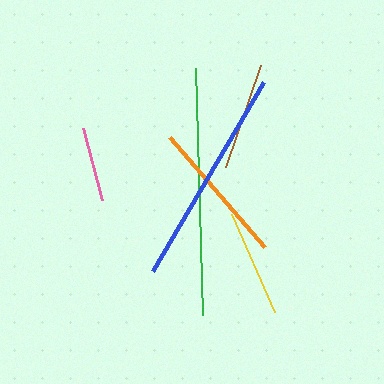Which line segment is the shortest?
The pink line is the shortest at approximately 74 pixels.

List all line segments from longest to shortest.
From longest to shortest: green, blue, orange, brown, yellow, pink.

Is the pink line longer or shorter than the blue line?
The blue line is longer than the pink line.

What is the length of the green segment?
The green segment is approximately 247 pixels long.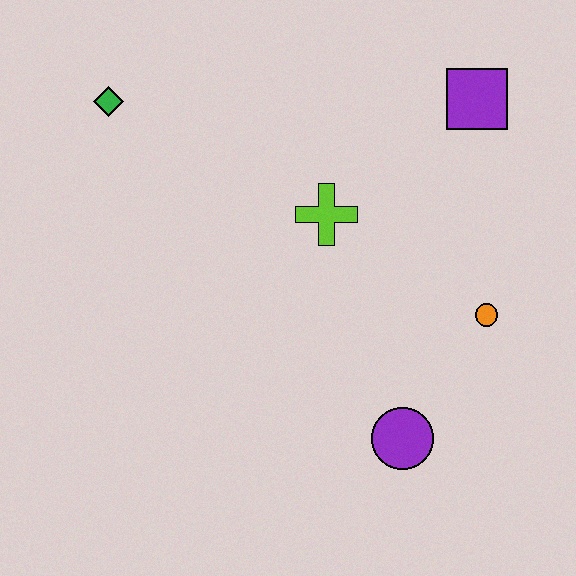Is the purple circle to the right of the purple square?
No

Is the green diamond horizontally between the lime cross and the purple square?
No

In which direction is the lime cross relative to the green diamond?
The lime cross is to the right of the green diamond.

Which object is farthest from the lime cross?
The green diamond is farthest from the lime cross.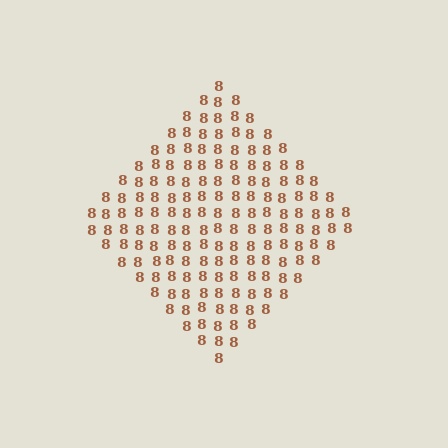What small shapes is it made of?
It is made of small digit 8's.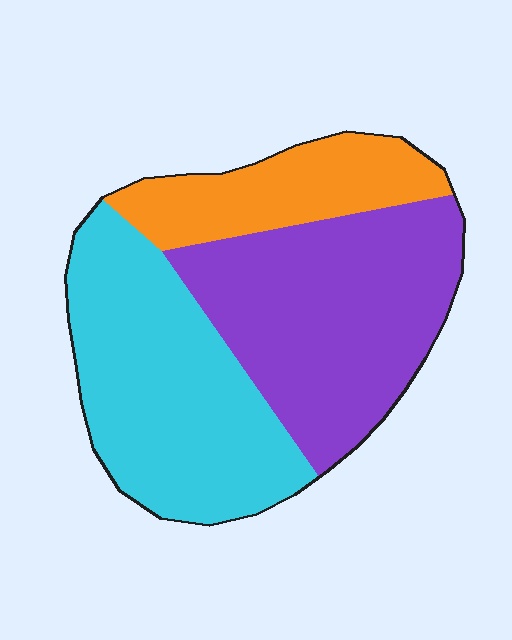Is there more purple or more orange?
Purple.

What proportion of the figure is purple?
Purple takes up about two fifths (2/5) of the figure.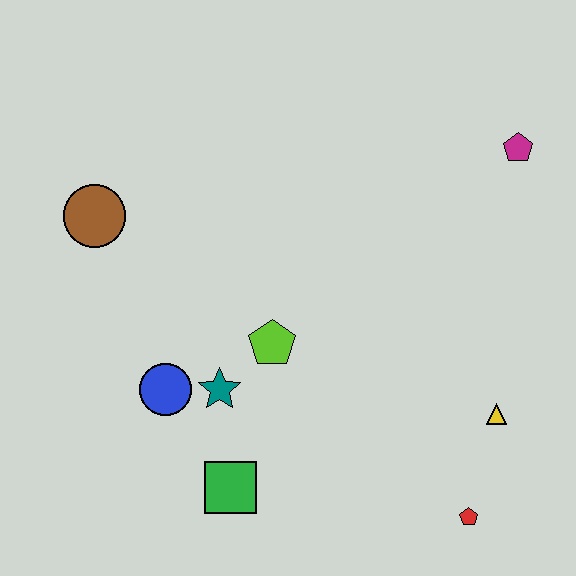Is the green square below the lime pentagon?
Yes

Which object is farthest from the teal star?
The magenta pentagon is farthest from the teal star.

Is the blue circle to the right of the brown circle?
Yes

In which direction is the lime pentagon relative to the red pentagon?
The lime pentagon is to the left of the red pentagon.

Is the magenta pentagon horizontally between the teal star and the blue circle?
No